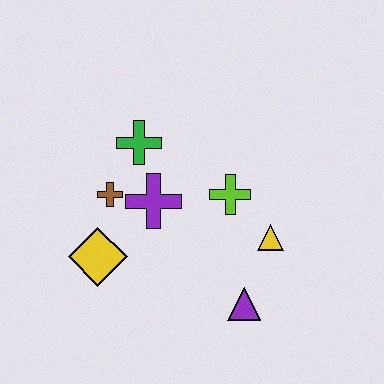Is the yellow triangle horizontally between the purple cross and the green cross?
No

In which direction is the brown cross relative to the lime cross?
The brown cross is to the left of the lime cross.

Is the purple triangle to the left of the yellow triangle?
Yes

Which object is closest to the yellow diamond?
The brown cross is closest to the yellow diamond.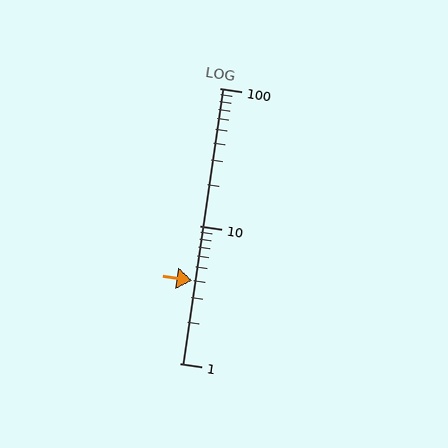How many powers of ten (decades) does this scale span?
The scale spans 2 decades, from 1 to 100.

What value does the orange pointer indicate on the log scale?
The pointer indicates approximately 4.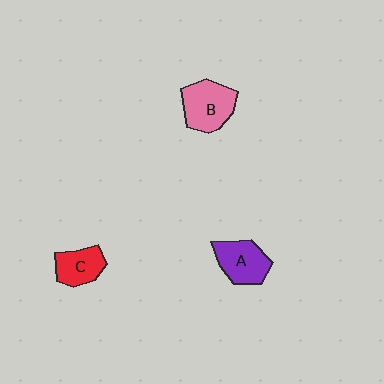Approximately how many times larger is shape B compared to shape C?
Approximately 1.4 times.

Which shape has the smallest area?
Shape C (red).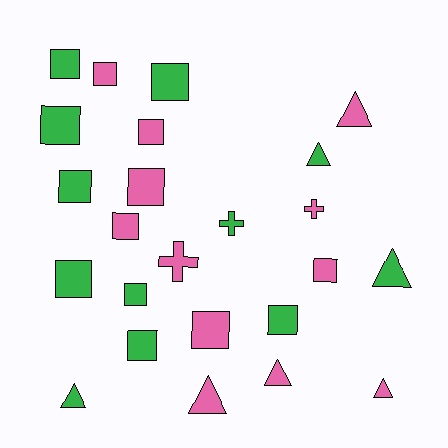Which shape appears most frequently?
Square, with 14 objects.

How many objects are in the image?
There are 24 objects.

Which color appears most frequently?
Green, with 12 objects.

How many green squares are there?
There are 8 green squares.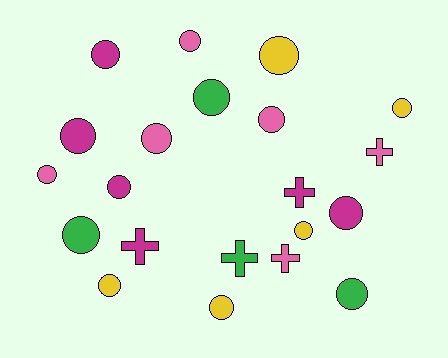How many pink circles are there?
There are 4 pink circles.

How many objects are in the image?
There are 21 objects.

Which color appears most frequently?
Pink, with 6 objects.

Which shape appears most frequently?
Circle, with 16 objects.